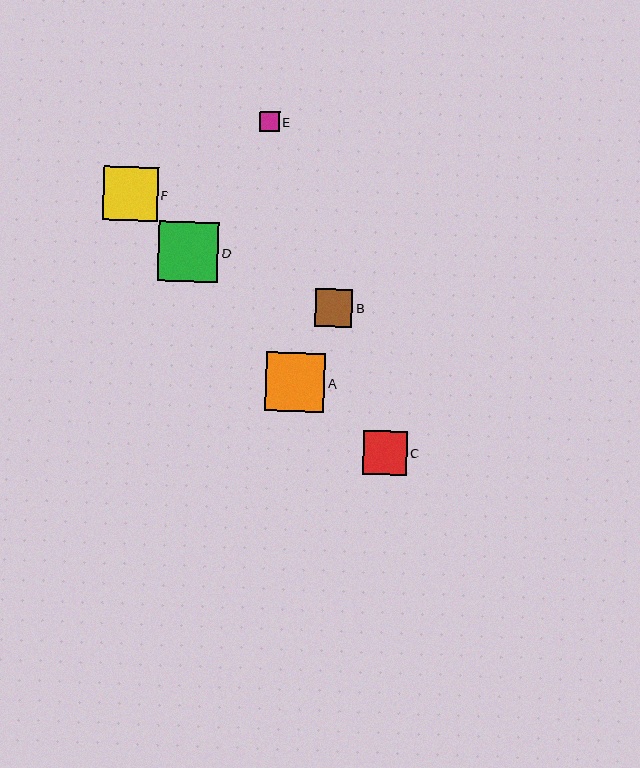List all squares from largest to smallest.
From largest to smallest: D, A, F, C, B, E.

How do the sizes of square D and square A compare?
Square D and square A are approximately the same size.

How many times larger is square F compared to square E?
Square F is approximately 2.8 times the size of square E.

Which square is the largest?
Square D is the largest with a size of approximately 60 pixels.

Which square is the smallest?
Square E is the smallest with a size of approximately 20 pixels.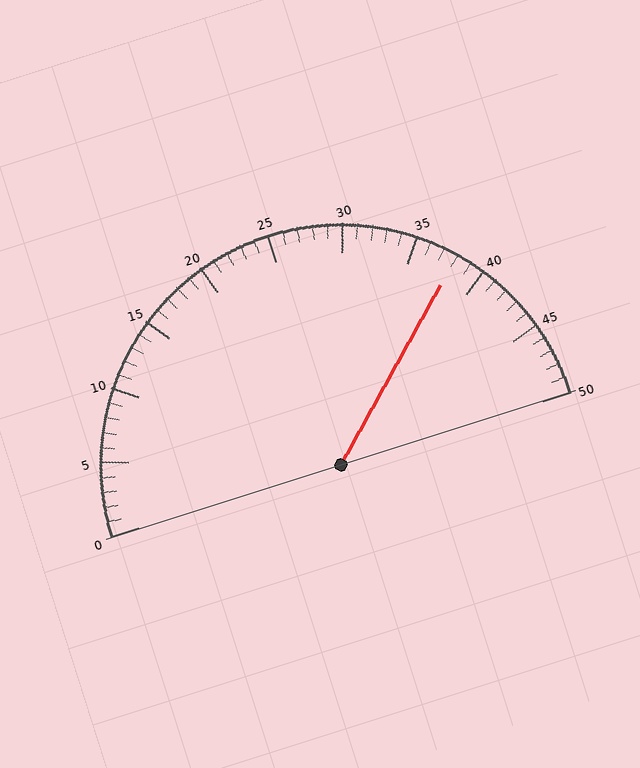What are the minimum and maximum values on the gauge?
The gauge ranges from 0 to 50.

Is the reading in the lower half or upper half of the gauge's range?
The reading is in the upper half of the range (0 to 50).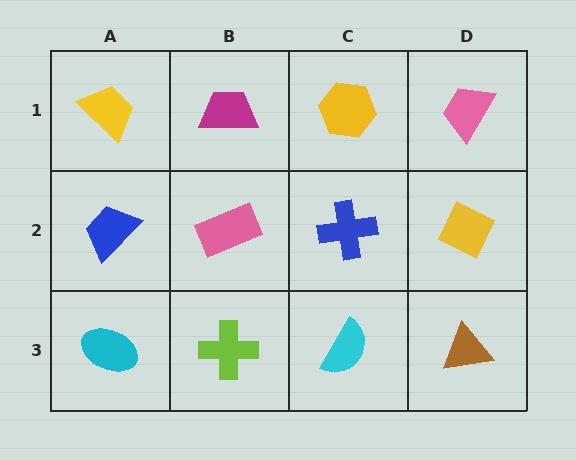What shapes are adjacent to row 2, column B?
A magenta trapezoid (row 1, column B), a lime cross (row 3, column B), a blue trapezoid (row 2, column A), a blue cross (row 2, column C).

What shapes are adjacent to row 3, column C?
A blue cross (row 2, column C), a lime cross (row 3, column B), a brown triangle (row 3, column D).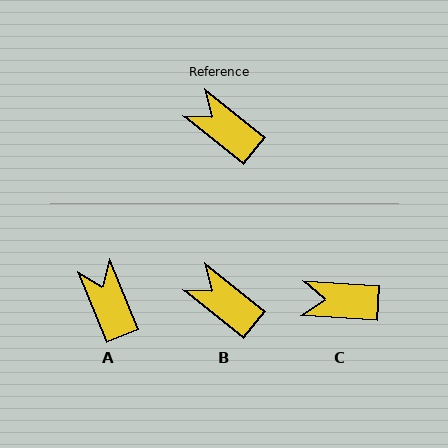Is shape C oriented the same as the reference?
No, it is off by about 35 degrees.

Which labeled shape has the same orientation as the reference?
B.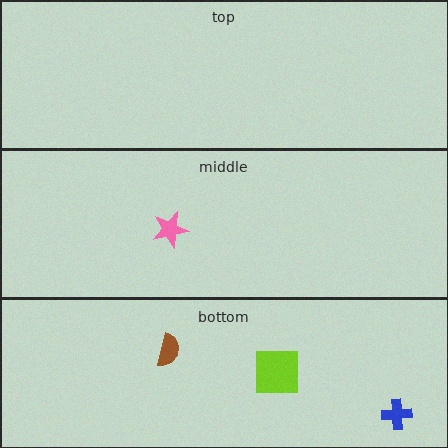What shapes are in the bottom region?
The brown semicircle, the lime square, the blue cross.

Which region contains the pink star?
The middle region.